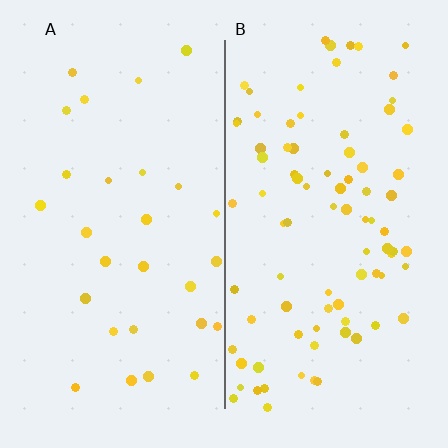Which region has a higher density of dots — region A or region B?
B (the right).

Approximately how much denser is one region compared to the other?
Approximately 3.0× — region B over region A.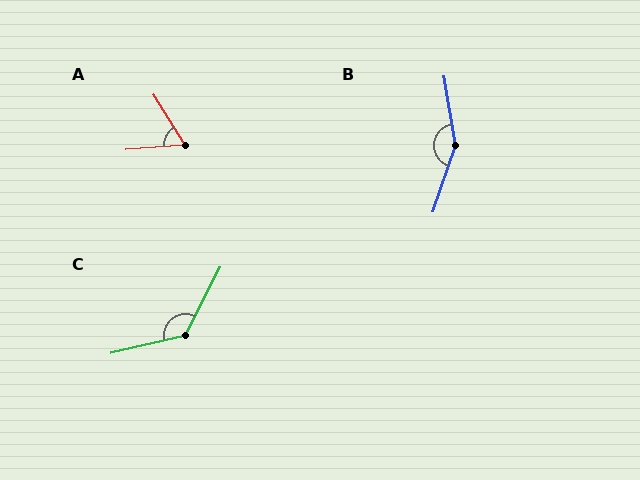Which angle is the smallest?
A, at approximately 63 degrees.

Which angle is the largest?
B, at approximately 152 degrees.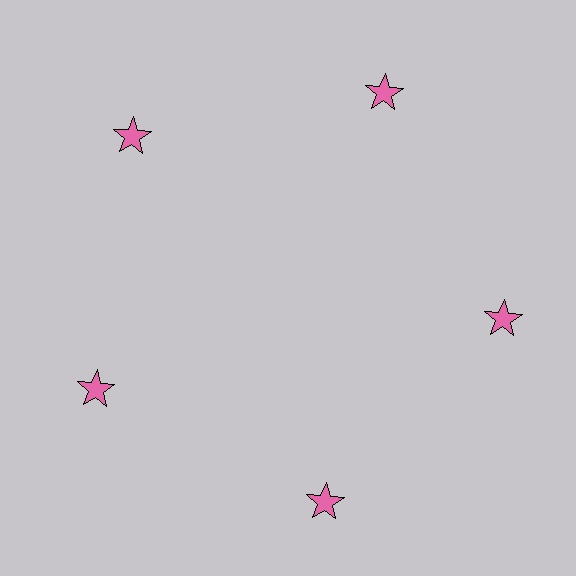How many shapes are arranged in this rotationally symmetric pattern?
There are 5 shapes, arranged in 5 groups of 1.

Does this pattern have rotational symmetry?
Yes, this pattern has 5-fold rotational symmetry. It looks the same after rotating 72 degrees around the center.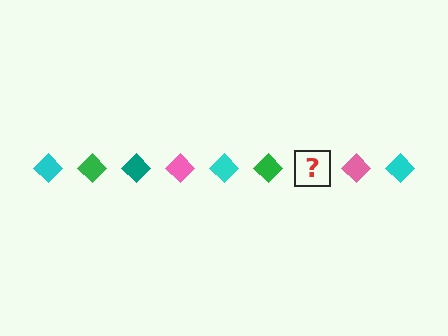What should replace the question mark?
The question mark should be replaced with a teal diamond.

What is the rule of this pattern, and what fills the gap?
The rule is that the pattern cycles through cyan, green, teal, pink diamonds. The gap should be filled with a teal diamond.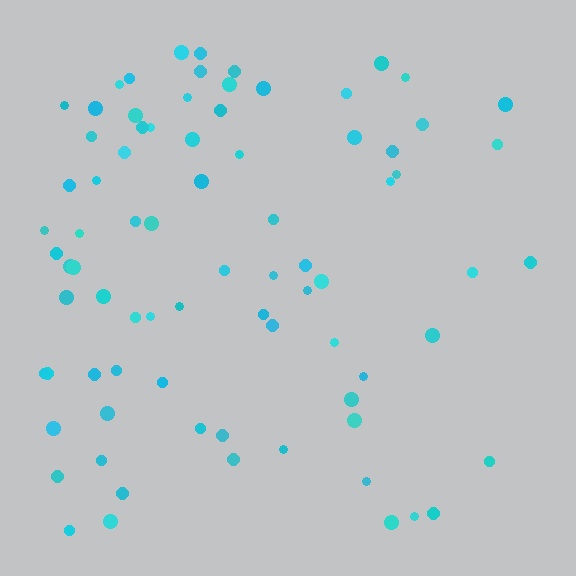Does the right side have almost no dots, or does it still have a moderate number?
Still a moderate number, just noticeably fewer than the left.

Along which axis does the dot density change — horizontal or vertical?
Horizontal.